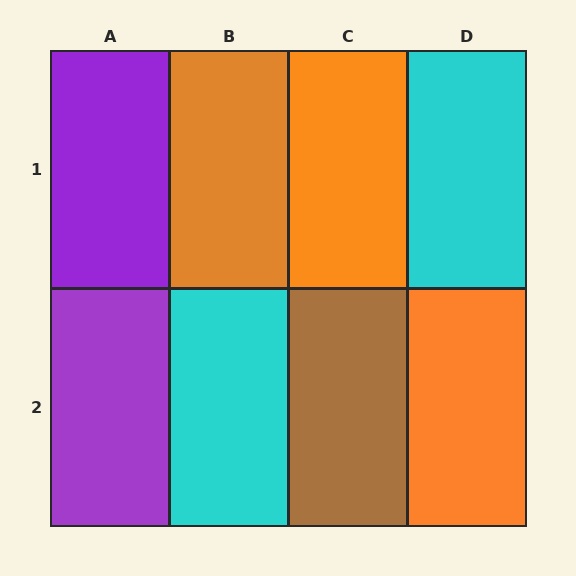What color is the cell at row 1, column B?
Orange.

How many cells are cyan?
2 cells are cyan.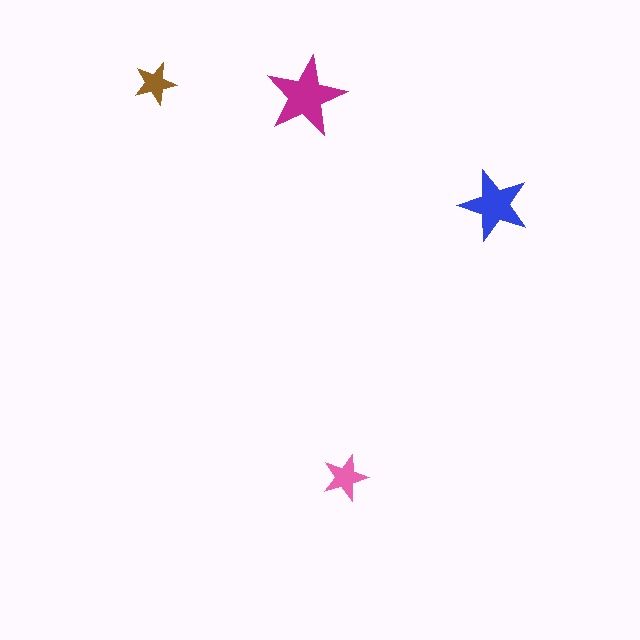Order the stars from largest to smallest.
the magenta one, the blue one, the pink one, the brown one.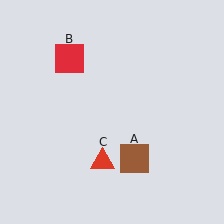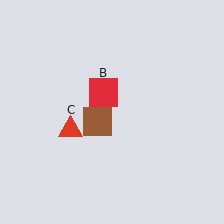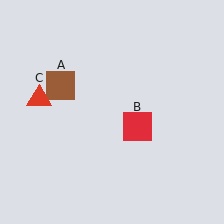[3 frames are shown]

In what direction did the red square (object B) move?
The red square (object B) moved down and to the right.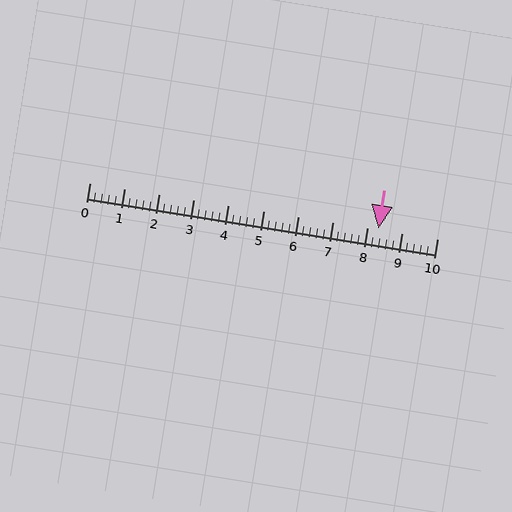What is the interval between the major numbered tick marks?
The major tick marks are spaced 1 units apart.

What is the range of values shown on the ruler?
The ruler shows values from 0 to 10.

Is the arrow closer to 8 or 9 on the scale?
The arrow is closer to 8.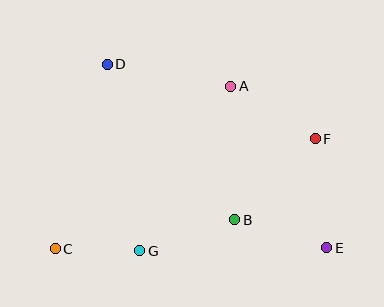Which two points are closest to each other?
Points C and G are closest to each other.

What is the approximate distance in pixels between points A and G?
The distance between A and G is approximately 188 pixels.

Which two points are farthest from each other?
Points D and E are farthest from each other.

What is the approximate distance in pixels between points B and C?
The distance between B and C is approximately 182 pixels.